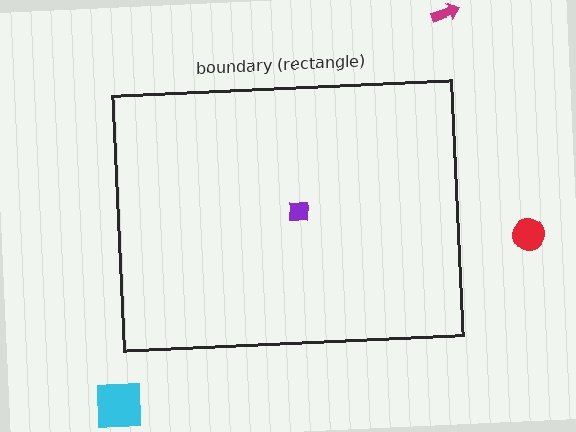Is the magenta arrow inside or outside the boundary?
Outside.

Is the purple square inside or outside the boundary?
Inside.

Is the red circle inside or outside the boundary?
Outside.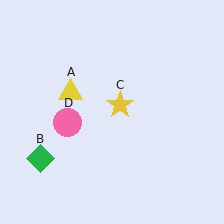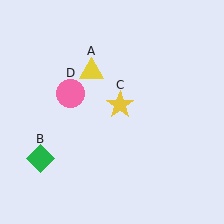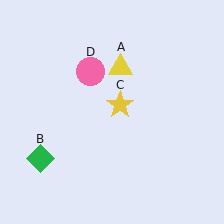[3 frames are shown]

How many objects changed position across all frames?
2 objects changed position: yellow triangle (object A), pink circle (object D).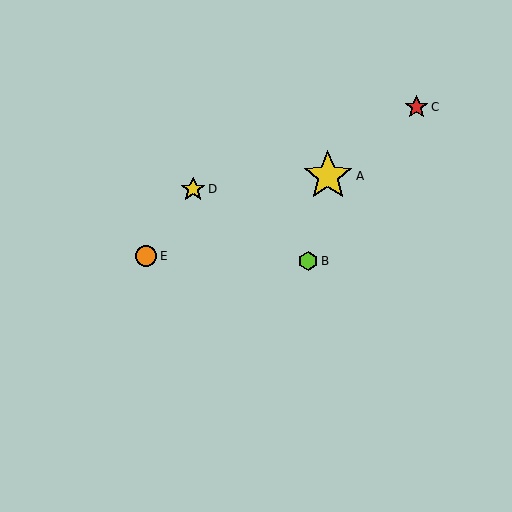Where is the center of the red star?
The center of the red star is at (417, 107).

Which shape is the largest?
The yellow star (labeled A) is the largest.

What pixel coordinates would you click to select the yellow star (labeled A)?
Click at (328, 176) to select the yellow star A.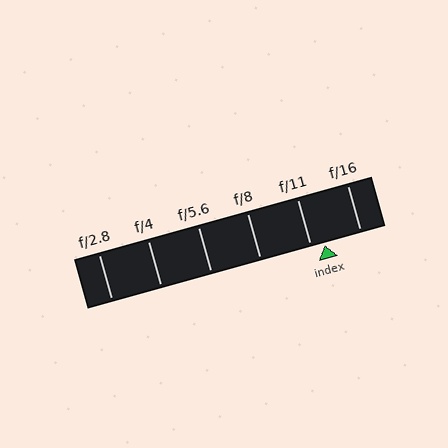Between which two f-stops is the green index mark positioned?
The index mark is between f/11 and f/16.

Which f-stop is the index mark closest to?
The index mark is closest to f/11.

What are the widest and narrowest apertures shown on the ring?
The widest aperture shown is f/2.8 and the narrowest is f/16.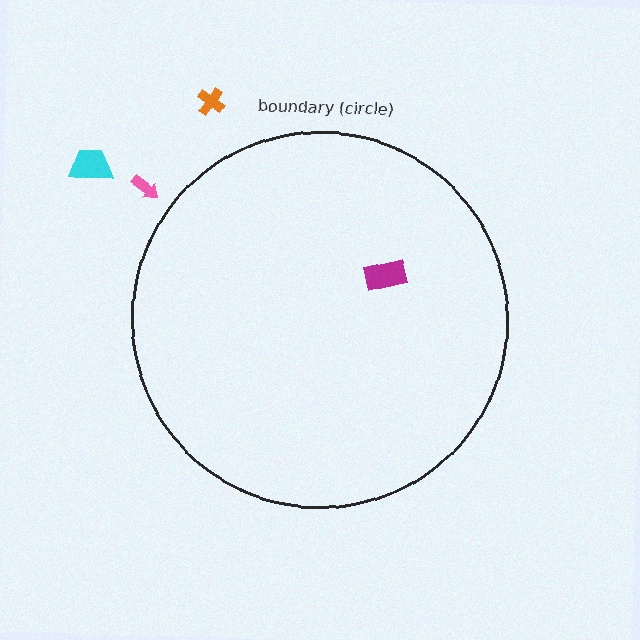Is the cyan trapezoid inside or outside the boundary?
Outside.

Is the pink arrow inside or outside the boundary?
Outside.